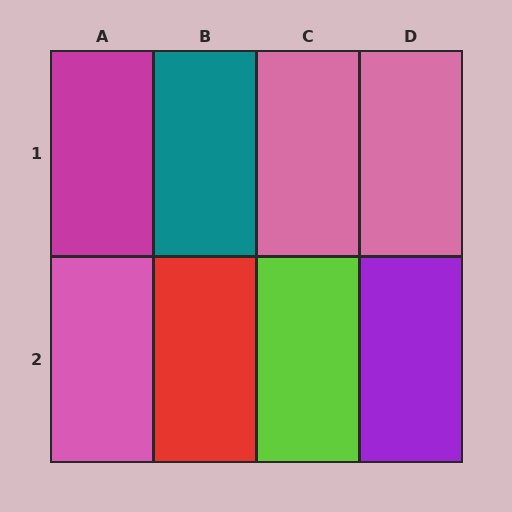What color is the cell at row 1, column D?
Pink.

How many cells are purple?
1 cell is purple.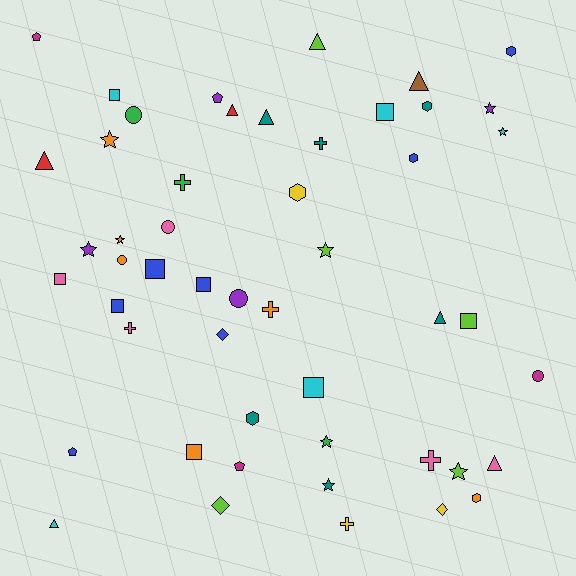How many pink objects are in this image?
There are 5 pink objects.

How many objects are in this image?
There are 50 objects.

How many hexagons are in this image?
There are 6 hexagons.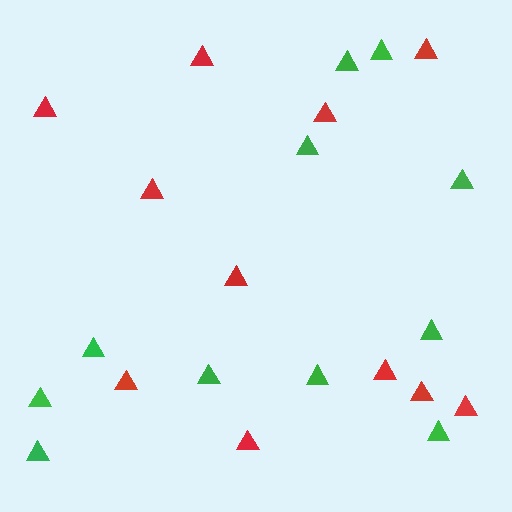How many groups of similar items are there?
There are 2 groups: one group of red triangles (11) and one group of green triangles (11).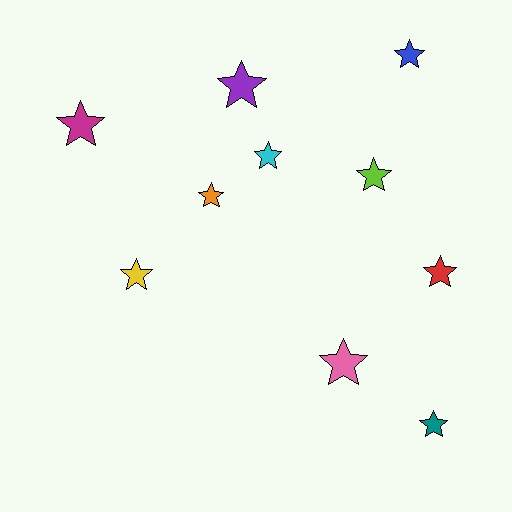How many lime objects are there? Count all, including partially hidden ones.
There is 1 lime object.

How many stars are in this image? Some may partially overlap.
There are 10 stars.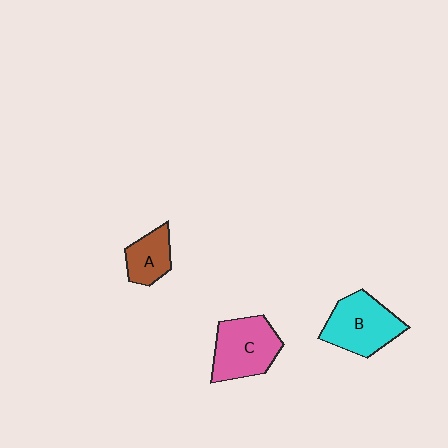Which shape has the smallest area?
Shape A (brown).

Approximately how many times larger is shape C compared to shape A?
Approximately 1.7 times.